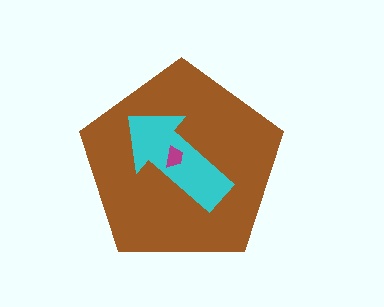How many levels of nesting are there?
3.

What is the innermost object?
The magenta trapezoid.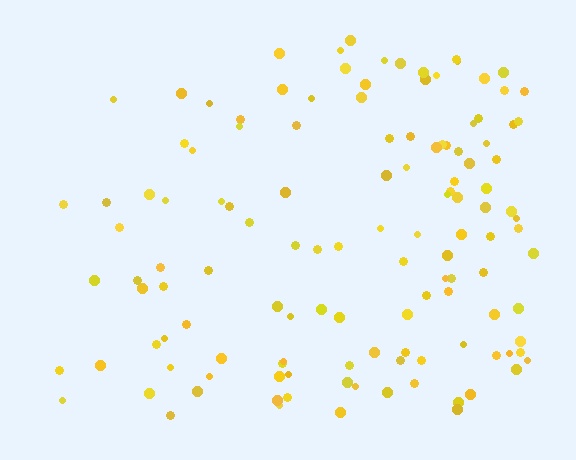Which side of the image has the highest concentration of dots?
The right.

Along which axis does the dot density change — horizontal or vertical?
Horizontal.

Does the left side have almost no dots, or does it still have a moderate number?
Still a moderate number, just noticeably fewer than the right.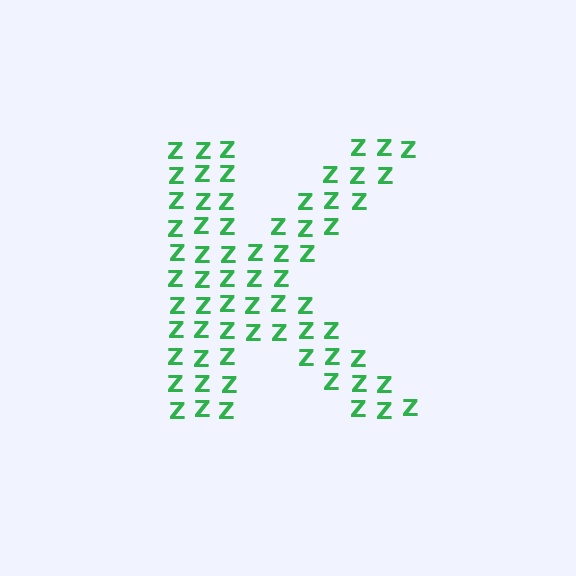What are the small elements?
The small elements are letter Z's.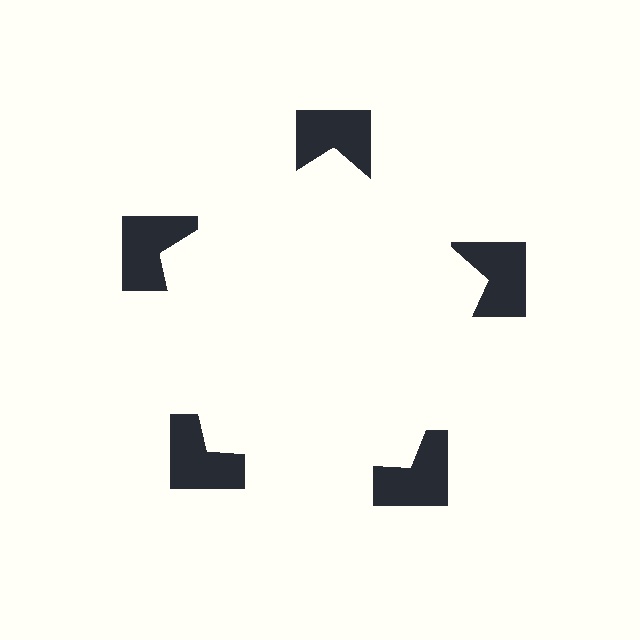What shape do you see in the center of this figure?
An illusory pentagon — its edges are inferred from the aligned wedge cuts in the notched squares, not physically drawn.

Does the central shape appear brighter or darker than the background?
It typically appears slightly brighter than the background, even though no actual brightness change is drawn.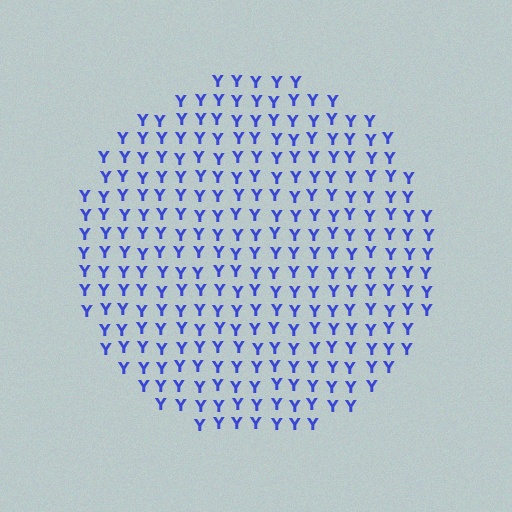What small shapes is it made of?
It is made of small letter Y's.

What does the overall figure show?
The overall figure shows a circle.